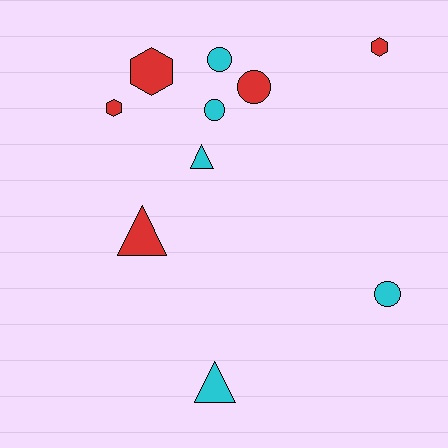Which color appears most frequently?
Cyan, with 5 objects.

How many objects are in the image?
There are 10 objects.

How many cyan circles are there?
There are 3 cyan circles.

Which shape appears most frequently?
Circle, with 4 objects.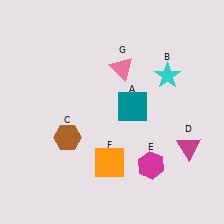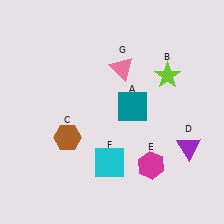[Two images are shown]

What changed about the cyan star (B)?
In Image 1, B is cyan. In Image 2, it changed to lime.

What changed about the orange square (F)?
In Image 1, F is orange. In Image 2, it changed to cyan.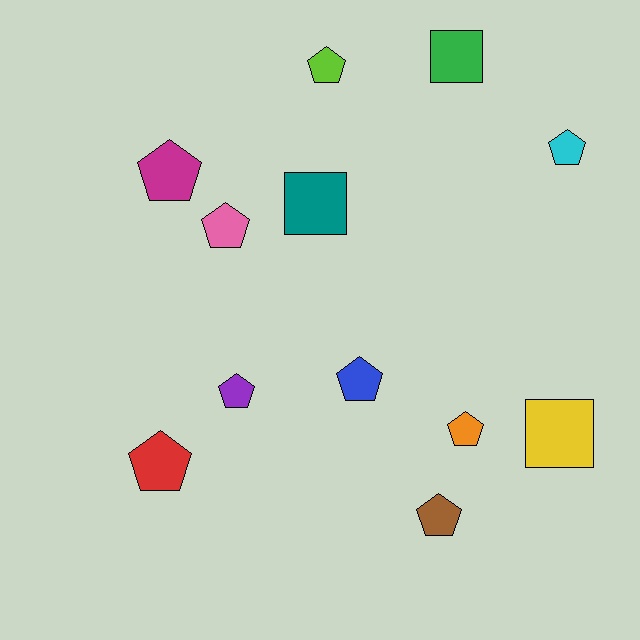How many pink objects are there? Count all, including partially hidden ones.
There is 1 pink object.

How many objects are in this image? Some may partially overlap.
There are 12 objects.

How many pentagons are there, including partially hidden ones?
There are 9 pentagons.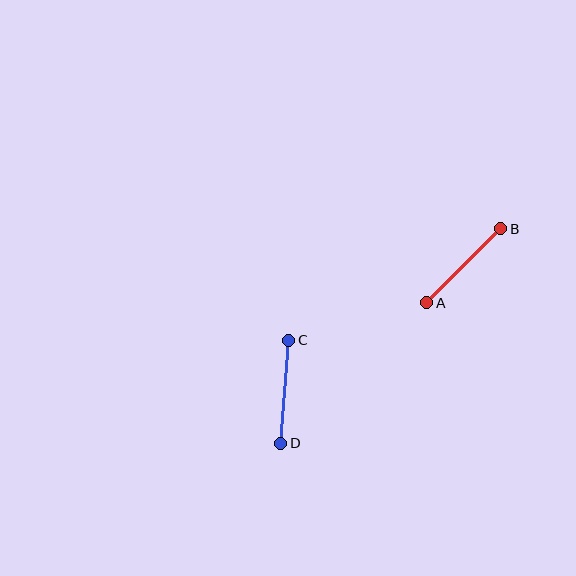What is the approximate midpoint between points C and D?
The midpoint is at approximately (285, 392) pixels.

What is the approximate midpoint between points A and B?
The midpoint is at approximately (464, 266) pixels.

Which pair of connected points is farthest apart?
Points A and B are farthest apart.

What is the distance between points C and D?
The distance is approximately 103 pixels.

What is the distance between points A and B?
The distance is approximately 105 pixels.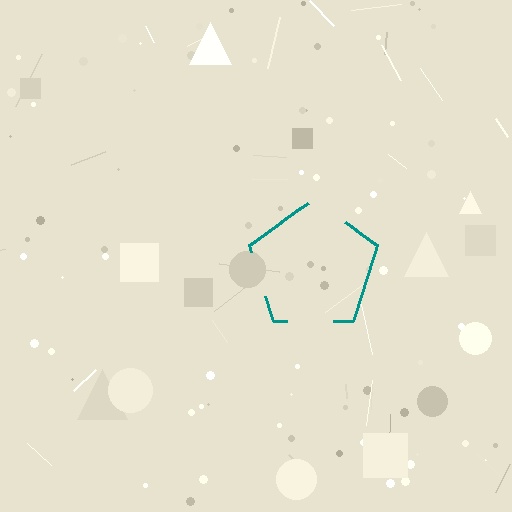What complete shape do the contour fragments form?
The contour fragments form a pentagon.